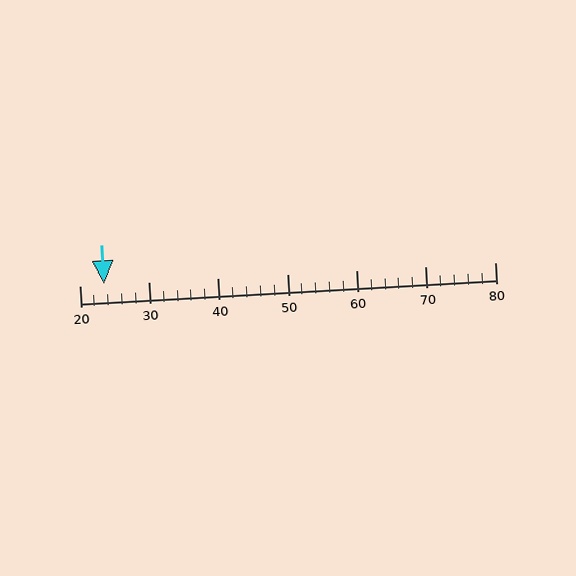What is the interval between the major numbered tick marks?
The major tick marks are spaced 10 units apart.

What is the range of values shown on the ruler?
The ruler shows values from 20 to 80.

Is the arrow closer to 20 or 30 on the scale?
The arrow is closer to 20.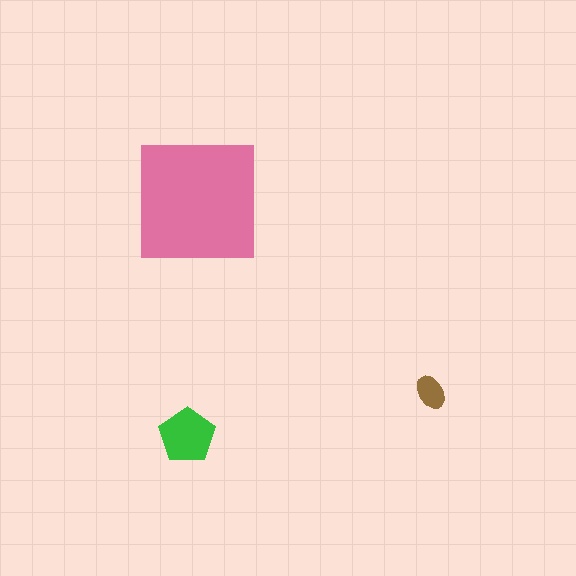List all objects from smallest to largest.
The brown ellipse, the green pentagon, the pink square.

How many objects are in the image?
There are 3 objects in the image.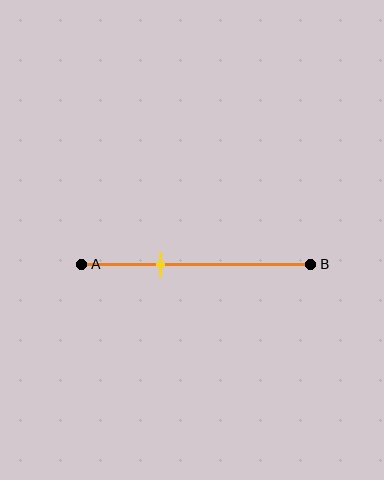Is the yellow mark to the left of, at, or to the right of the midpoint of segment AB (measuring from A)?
The yellow mark is to the left of the midpoint of segment AB.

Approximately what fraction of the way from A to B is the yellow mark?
The yellow mark is approximately 35% of the way from A to B.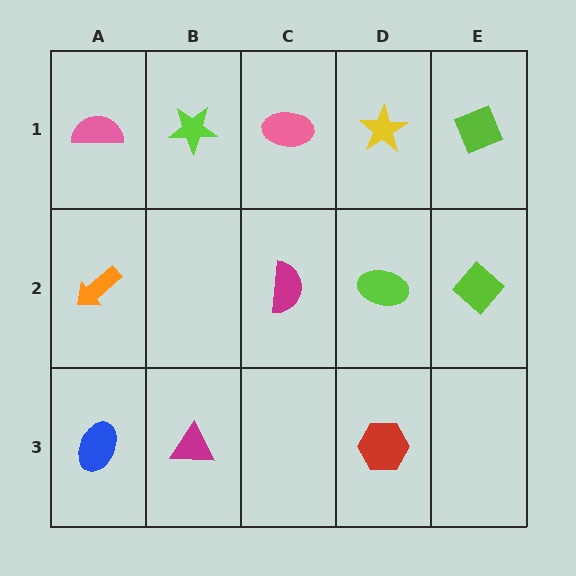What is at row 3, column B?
A magenta triangle.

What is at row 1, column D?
A yellow star.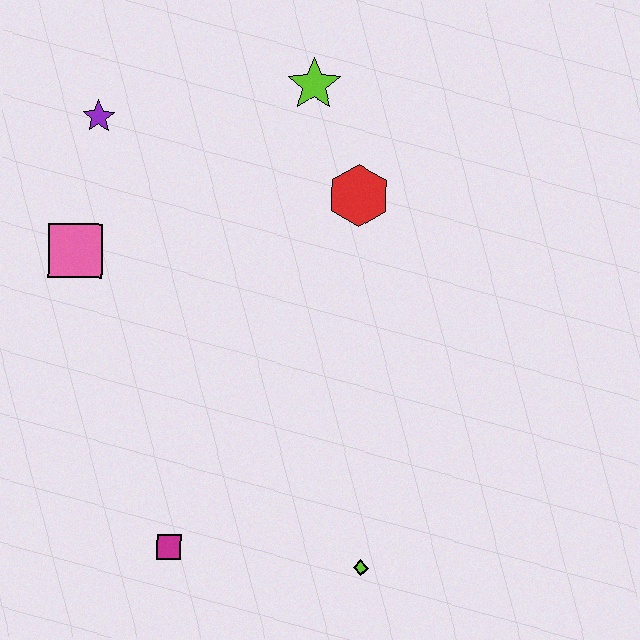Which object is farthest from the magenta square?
The lime star is farthest from the magenta square.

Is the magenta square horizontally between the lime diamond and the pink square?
Yes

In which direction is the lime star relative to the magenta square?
The lime star is above the magenta square.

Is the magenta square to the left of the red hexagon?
Yes